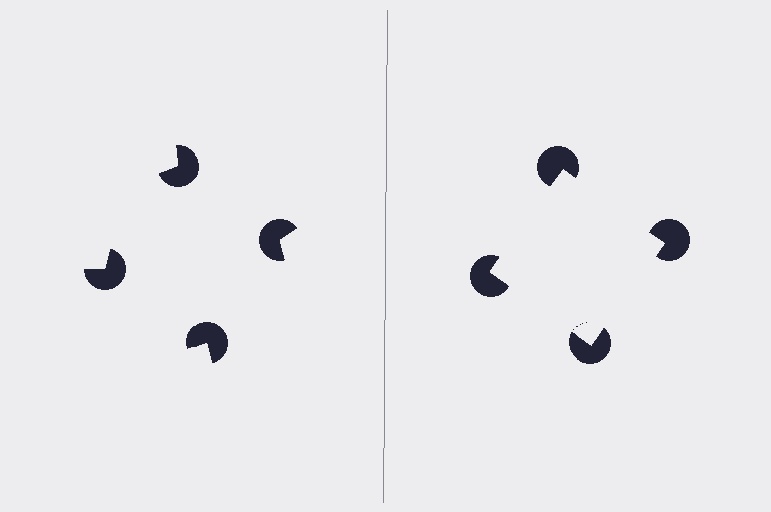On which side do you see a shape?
An illusory square appears on the right side. On the left side the wedge cuts are rotated, so no coherent shape forms.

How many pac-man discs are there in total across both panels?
8 — 4 on each side.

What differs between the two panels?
The pac-man discs are positioned identically on both sides; only the wedge orientations differ. On the right they align to a square; on the left they are misaligned.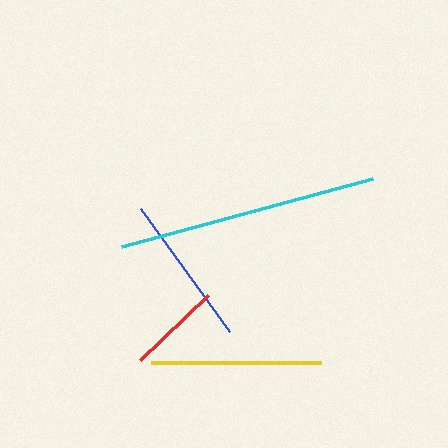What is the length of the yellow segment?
The yellow segment is approximately 169 pixels long.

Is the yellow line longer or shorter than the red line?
The yellow line is longer than the red line.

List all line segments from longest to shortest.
From longest to shortest: cyan, yellow, blue, red.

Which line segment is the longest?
The cyan line is the longest at approximately 259 pixels.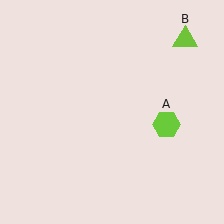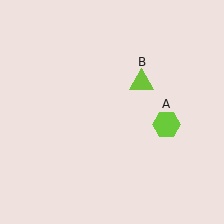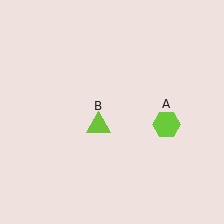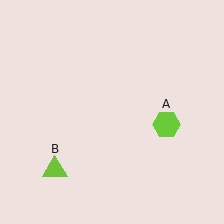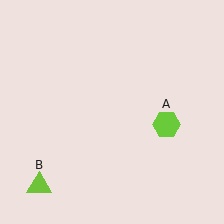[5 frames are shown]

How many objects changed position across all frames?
1 object changed position: lime triangle (object B).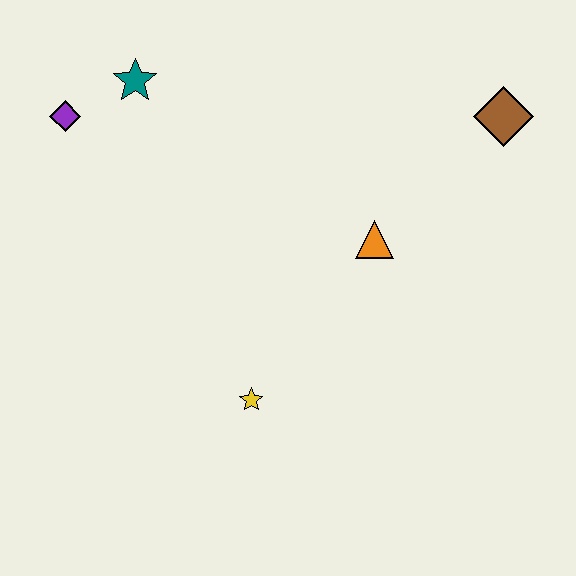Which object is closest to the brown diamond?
The orange triangle is closest to the brown diamond.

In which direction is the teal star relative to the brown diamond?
The teal star is to the left of the brown diamond.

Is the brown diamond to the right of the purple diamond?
Yes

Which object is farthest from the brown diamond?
The purple diamond is farthest from the brown diamond.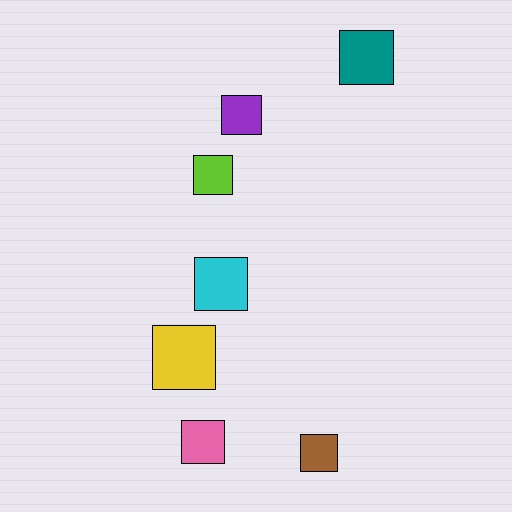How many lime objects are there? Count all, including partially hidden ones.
There is 1 lime object.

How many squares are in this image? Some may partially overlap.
There are 7 squares.